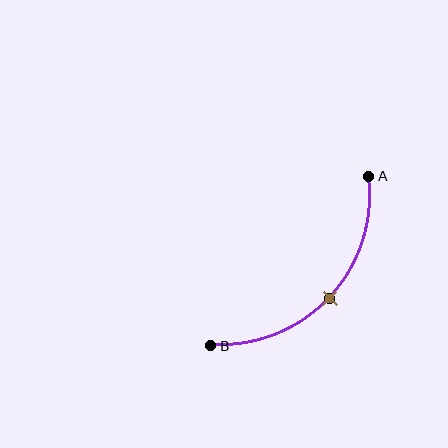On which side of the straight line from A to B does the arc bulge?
The arc bulges below and to the right of the straight line connecting A and B.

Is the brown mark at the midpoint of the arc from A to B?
Yes. The brown mark lies on the arc at equal arc-length from both A and B — it is the arc midpoint.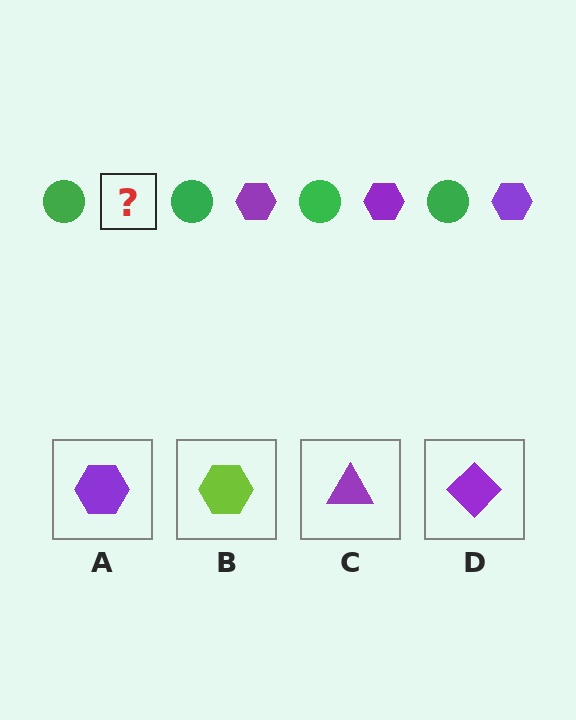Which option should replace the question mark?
Option A.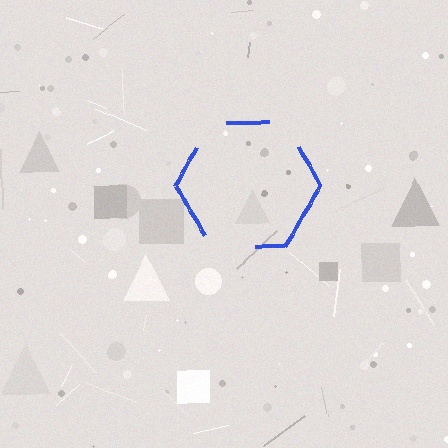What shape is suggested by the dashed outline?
The dashed outline suggests a hexagon.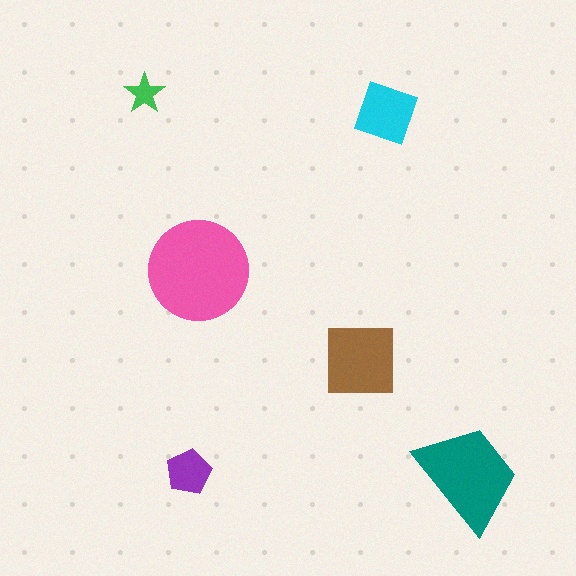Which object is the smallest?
The green star.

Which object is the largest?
The pink circle.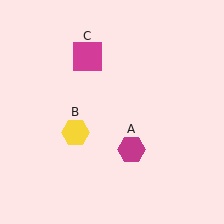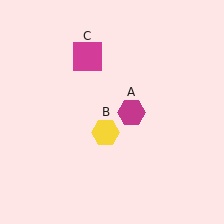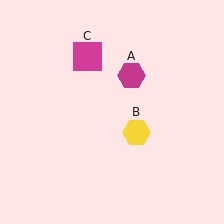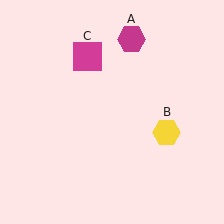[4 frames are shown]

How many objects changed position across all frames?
2 objects changed position: magenta hexagon (object A), yellow hexagon (object B).